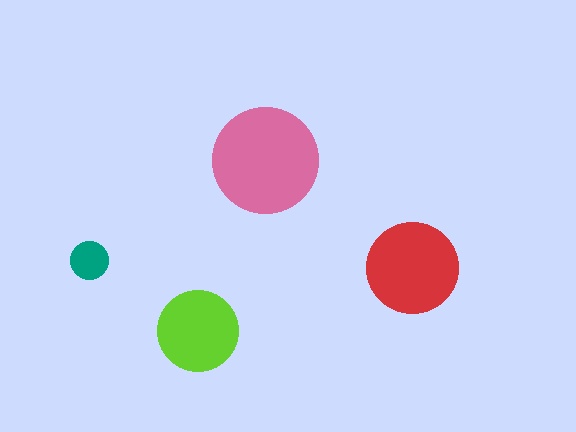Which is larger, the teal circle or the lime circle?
The lime one.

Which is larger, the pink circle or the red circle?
The pink one.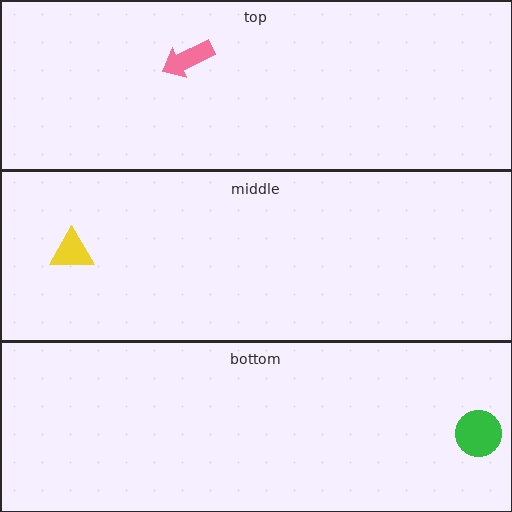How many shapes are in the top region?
1.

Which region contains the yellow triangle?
The middle region.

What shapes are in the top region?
The pink arrow.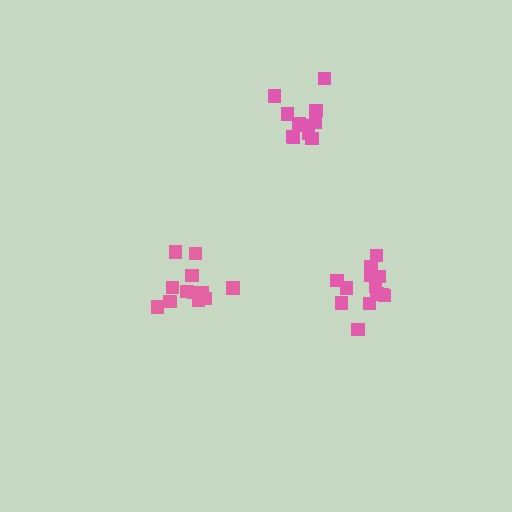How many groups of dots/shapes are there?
There are 3 groups.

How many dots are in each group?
Group 1: 12 dots, Group 2: 12 dots, Group 3: 13 dots (37 total).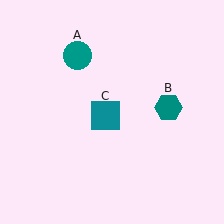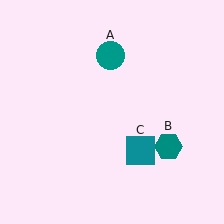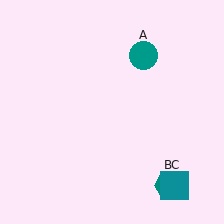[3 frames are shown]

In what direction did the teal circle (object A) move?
The teal circle (object A) moved right.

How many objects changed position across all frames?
3 objects changed position: teal circle (object A), teal hexagon (object B), teal square (object C).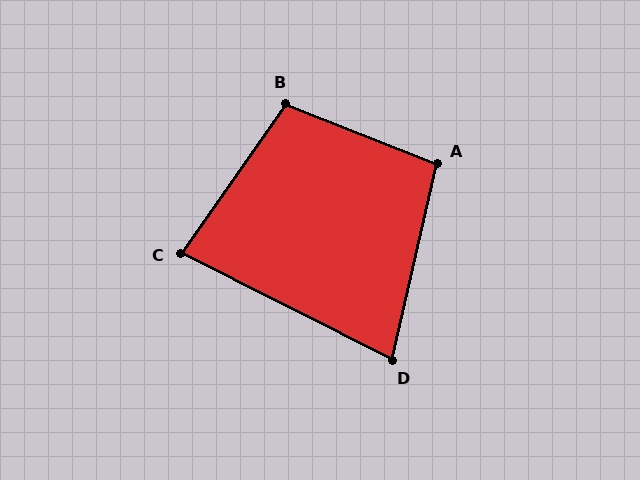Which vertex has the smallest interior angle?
D, at approximately 76 degrees.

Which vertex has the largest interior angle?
B, at approximately 104 degrees.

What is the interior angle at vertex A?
Approximately 98 degrees (obtuse).